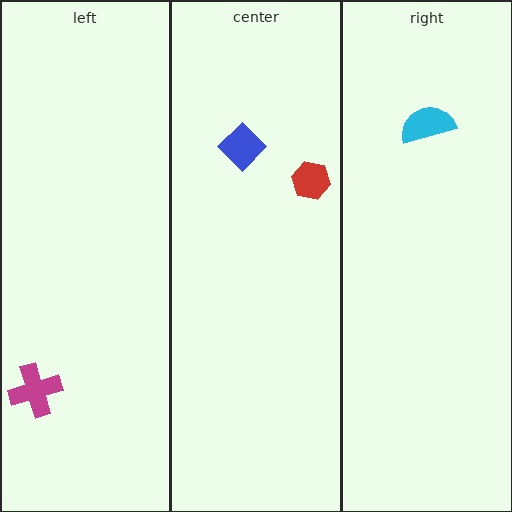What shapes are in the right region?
The cyan semicircle.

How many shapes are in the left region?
1.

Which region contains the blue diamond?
The center region.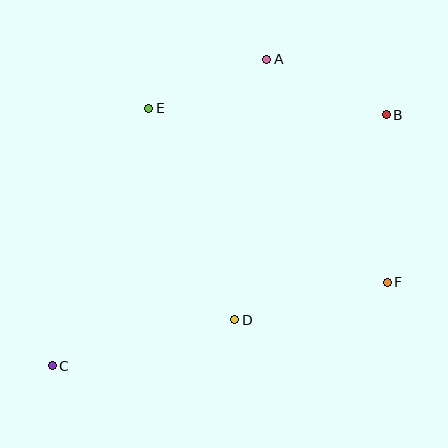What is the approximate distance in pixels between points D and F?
The distance between D and F is approximately 157 pixels.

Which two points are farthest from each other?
Points B and C are farthest from each other.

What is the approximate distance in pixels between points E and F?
The distance between E and F is approximately 295 pixels.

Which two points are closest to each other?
Points A and E are closest to each other.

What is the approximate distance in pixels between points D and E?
The distance between D and E is approximately 228 pixels.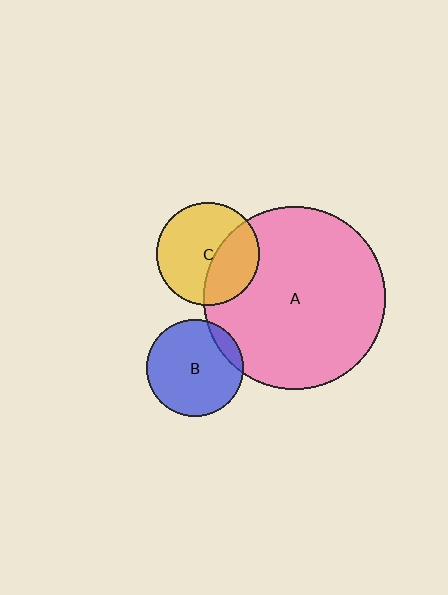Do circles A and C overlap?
Yes.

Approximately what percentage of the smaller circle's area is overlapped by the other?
Approximately 40%.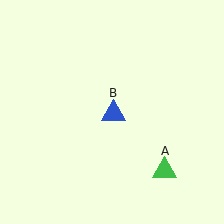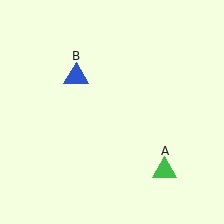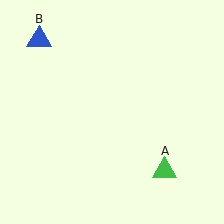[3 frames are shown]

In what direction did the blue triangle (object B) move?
The blue triangle (object B) moved up and to the left.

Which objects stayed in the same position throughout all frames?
Green triangle (object A) remained stationary.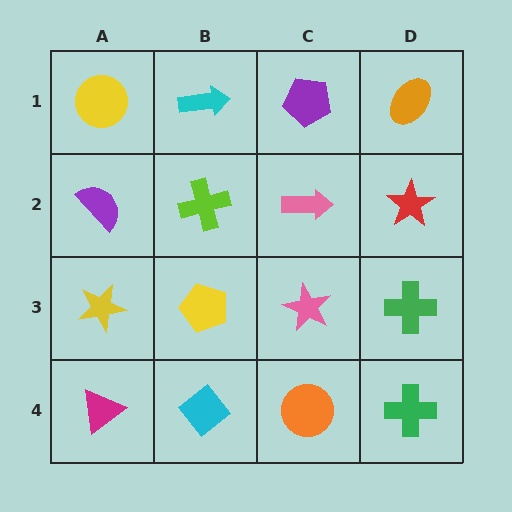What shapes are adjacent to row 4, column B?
A yellow pentagon (row 3, column B), a magenta triangle (row 4, column A), an orange circle (row 4, column C).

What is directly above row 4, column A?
A yellow star.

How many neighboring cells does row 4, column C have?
3.